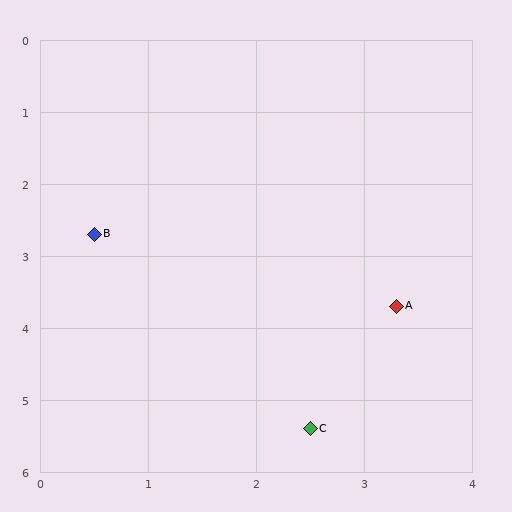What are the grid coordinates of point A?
Point A is at approximately (3.3, 3.7).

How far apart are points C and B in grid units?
Points C and B are about 3.4 grid units apart.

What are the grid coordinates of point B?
Point B is at approximately (0.5, 2.7).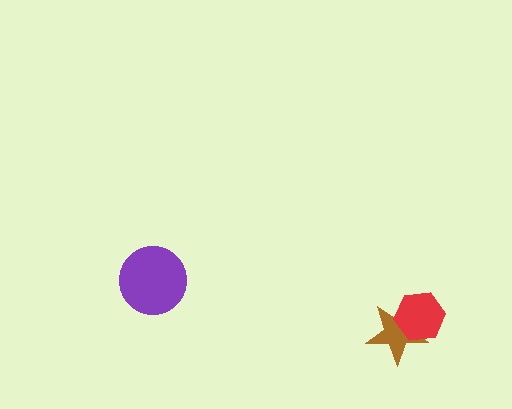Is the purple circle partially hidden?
No, no other shape covers it.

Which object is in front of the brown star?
The red hexagon is in front of the brown star.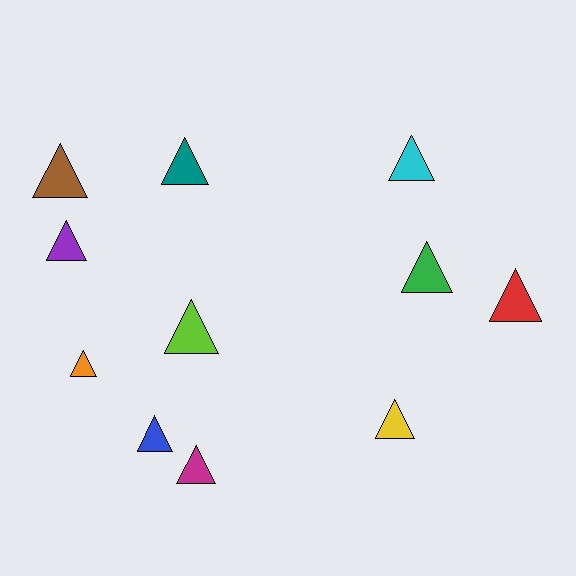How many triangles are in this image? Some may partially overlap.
There are 11 triangles.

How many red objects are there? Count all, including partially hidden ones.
There is 1 red object.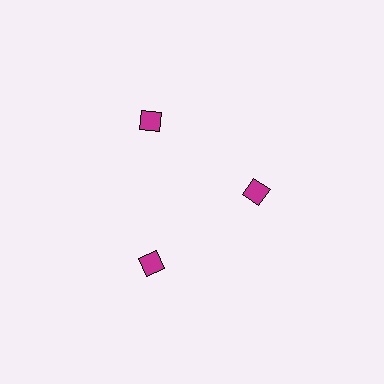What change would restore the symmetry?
The symmetry would be restored by moving it outward, back onto the ring so that all 3 squares sit at equal angles and equal distance from the center.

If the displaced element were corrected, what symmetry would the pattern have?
It would have 3-fold rotational symmetry — the pattern would map onto itself every 120 degrees.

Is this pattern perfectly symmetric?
No. The 3 magenta squares are arranged in a ring, but one element near the 3 o'clock position is pulled inward toward the center, breaking the 3-fold rotational symmetry.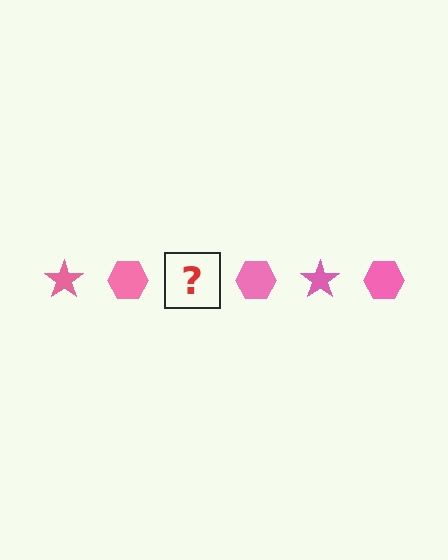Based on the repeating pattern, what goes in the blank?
The blank should be a pink star.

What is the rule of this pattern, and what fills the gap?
The rule is that the pattern cycles through star, hexagon shapes in pink. The gap should be filled with a pink star.